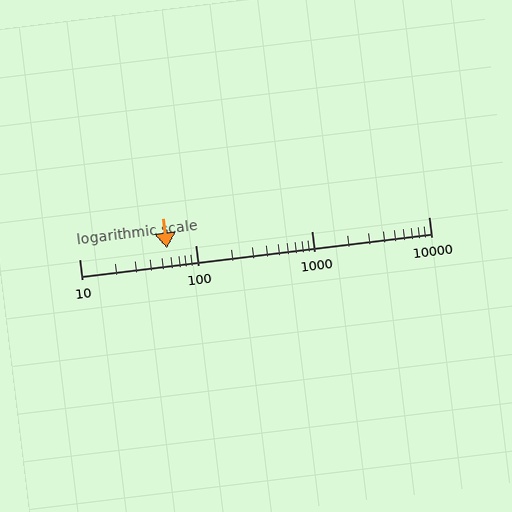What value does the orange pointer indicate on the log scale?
The pointer indicates approximately 57.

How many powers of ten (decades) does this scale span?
The scale spans 3 decades, from 10 to 10000.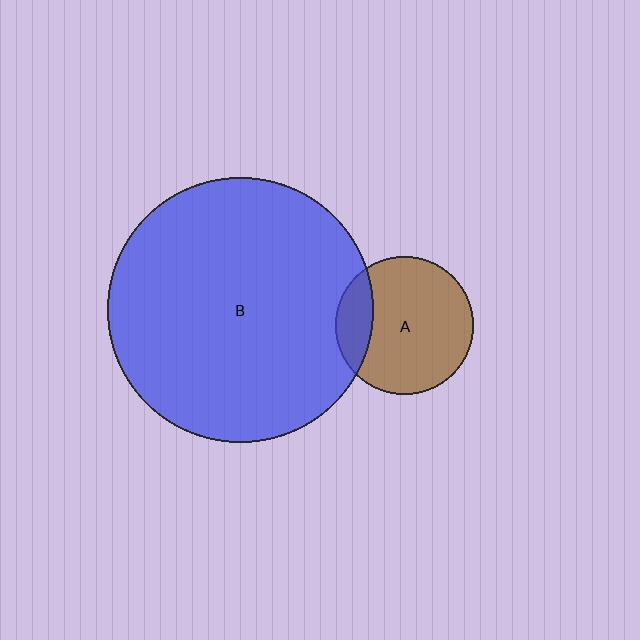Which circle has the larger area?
Circle B (blue).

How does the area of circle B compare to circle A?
Approximately 3.7 times.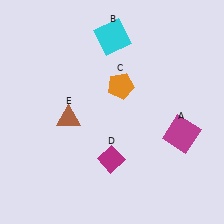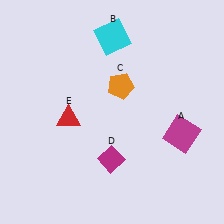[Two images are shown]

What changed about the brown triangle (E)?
In Image 1, E is brown. In Image 2, it changed to red.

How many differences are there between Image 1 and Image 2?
There is 1 difference between the two images.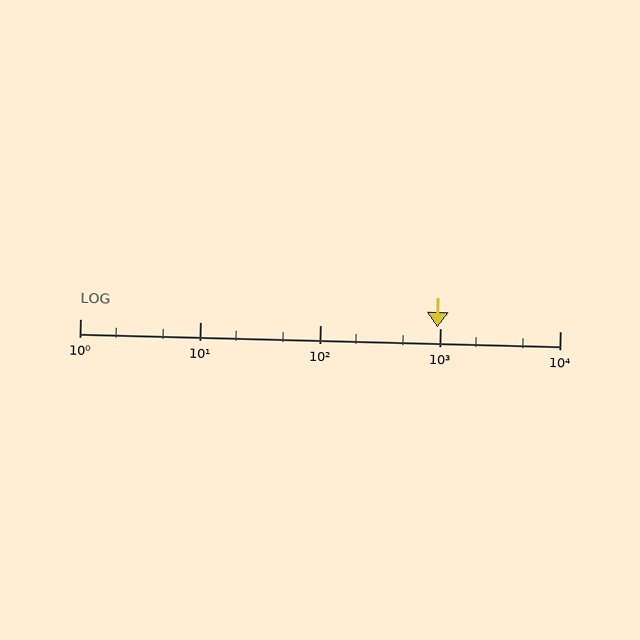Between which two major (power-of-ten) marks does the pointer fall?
The pointer is between 100 and 1000.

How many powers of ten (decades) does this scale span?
The scale spans 4 decades, from 1 to 10000.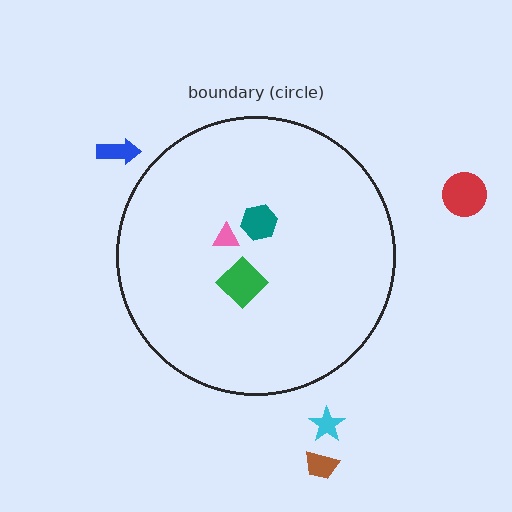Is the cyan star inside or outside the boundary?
Outside.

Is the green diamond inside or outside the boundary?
Inside.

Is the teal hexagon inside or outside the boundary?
Inside.